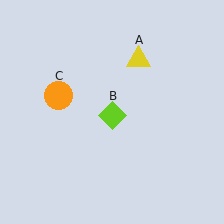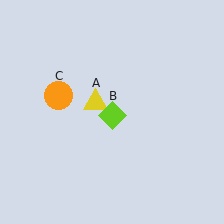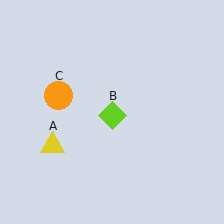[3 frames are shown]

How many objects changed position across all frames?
1 object changed position: yellow triangle (object A).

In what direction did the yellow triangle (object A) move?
The yellow triangle (object A) moved down and to the left.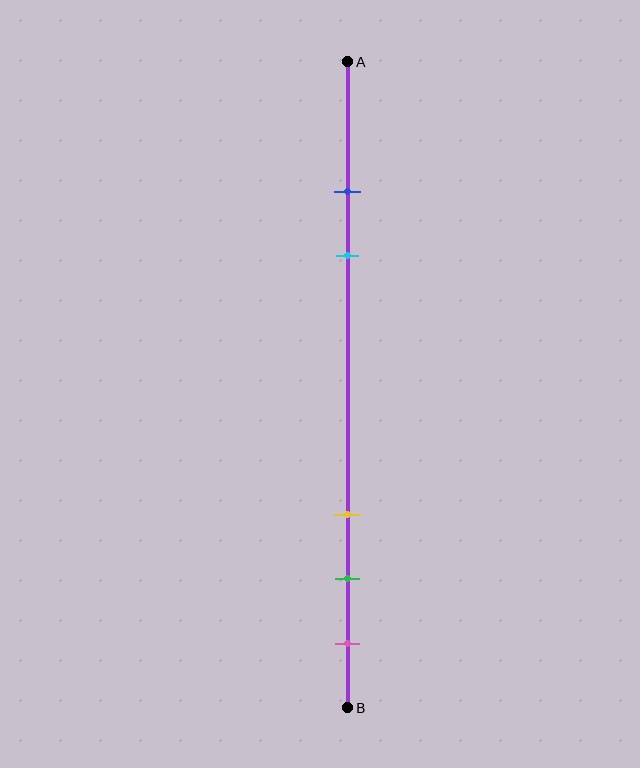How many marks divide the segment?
There are 5 marks dividing the segment.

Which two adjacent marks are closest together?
The blue and cyan marks are the closest adjacent pair.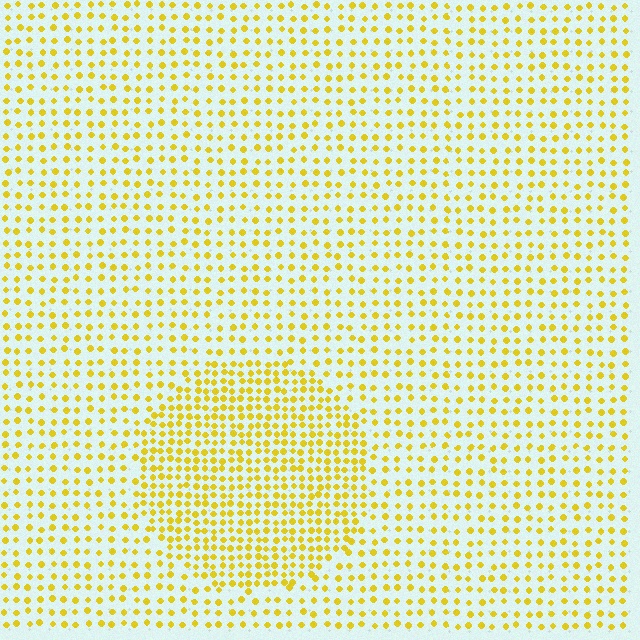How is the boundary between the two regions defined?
The boundary is defined by a change in element density (approximately 1.8x ratio). All elements are the same color, size, and shape.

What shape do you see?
I see a circle.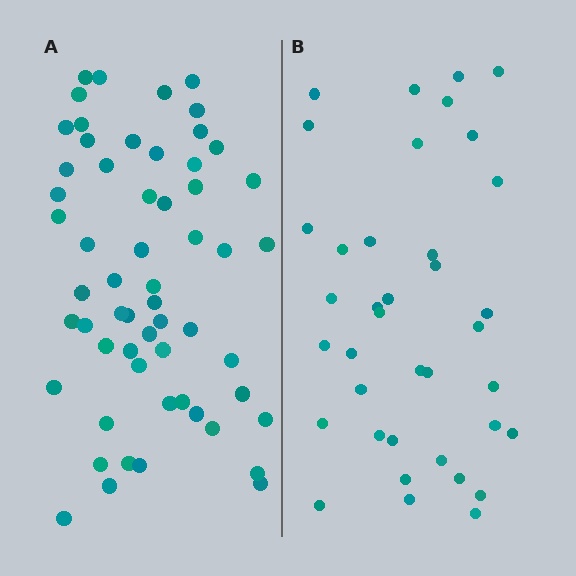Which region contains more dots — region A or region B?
Region A (the left region) has more dots.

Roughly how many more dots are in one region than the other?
Region A has approximately 20 more dots than region B.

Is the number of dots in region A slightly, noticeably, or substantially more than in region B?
Region A has substantially more. The ratio is roughly 1.5 to 1.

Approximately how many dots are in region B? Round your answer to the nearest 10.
About 40 dots. (The exact count is 38, which rounds to 40.)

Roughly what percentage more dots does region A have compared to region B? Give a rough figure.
About 55% more.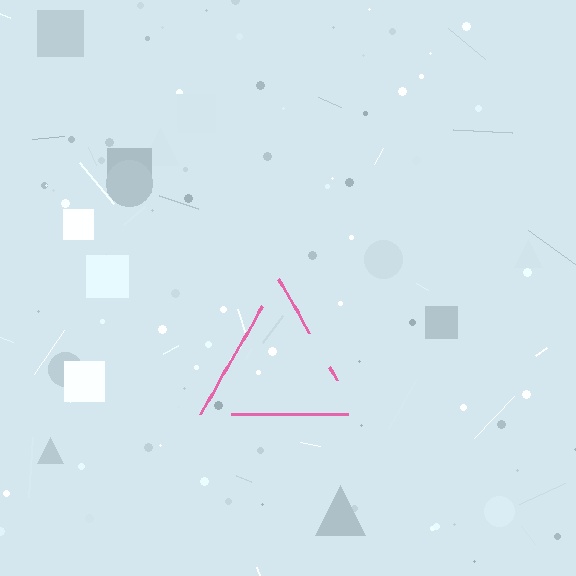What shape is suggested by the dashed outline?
The dashed outline suggests a triangle.